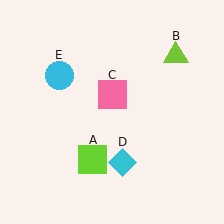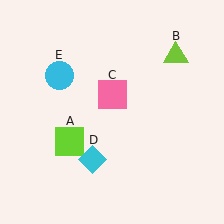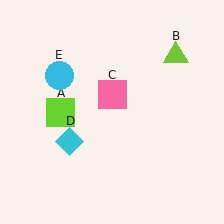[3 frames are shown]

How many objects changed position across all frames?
2 objects changed position: lime square (object A), cyan diamond (object D).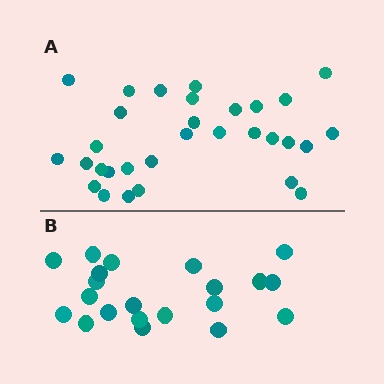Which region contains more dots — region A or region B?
Region A (the top region) has more dots.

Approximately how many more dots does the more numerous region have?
Region A has roughly 10 or so more dots than region B.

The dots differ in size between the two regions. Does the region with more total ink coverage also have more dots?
No. Region B has more total ink coverage because its dots are larger, but region A actually contains more individual dots. Total area can be misleading — the number of items is what matters here.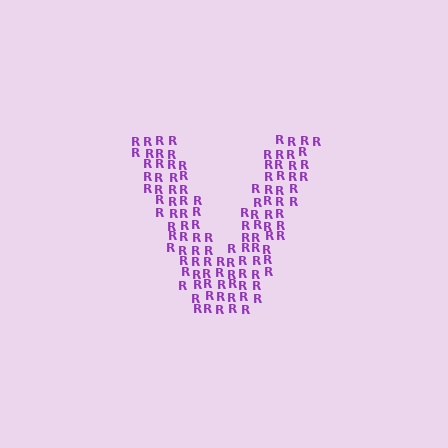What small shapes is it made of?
It is made of small letter R's.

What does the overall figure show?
The overall figure shows the letter V.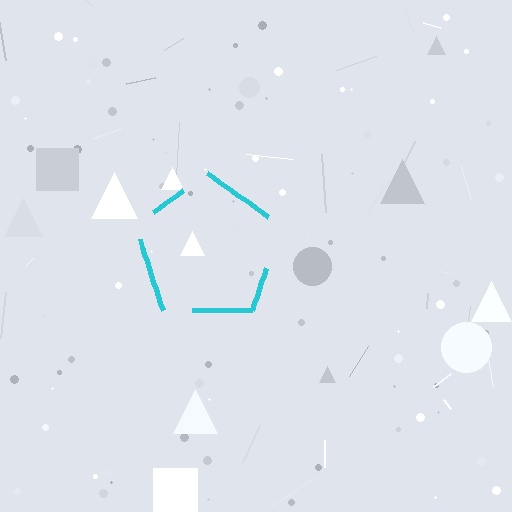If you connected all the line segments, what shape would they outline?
They would outline a pentagon.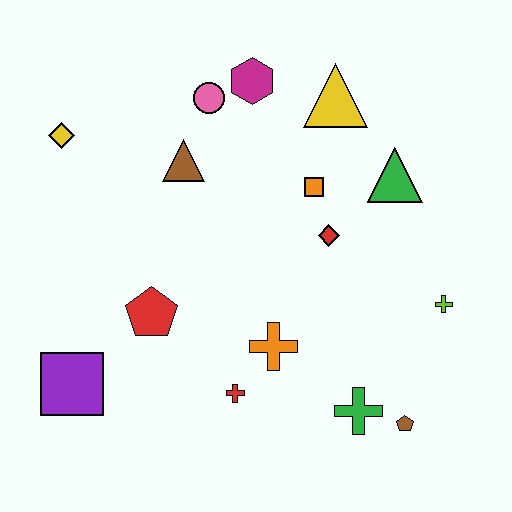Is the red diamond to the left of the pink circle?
No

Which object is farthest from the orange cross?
The yellow diamond is farthest from the orange cross.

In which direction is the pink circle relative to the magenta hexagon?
The pink circle is to the left of the magenta hexagon.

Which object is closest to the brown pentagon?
The green cross is closest to the brown pentagon.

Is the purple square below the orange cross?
Yes